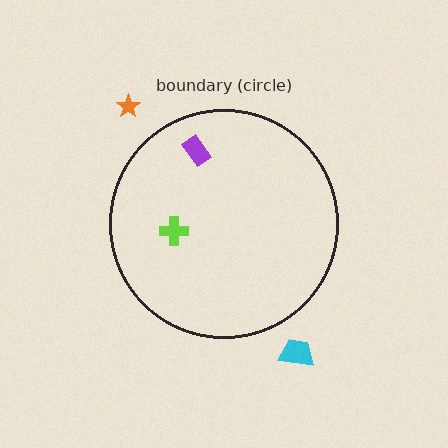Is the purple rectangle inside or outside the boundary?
Inside.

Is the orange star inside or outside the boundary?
Outside.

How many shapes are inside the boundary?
2 inside, 2 outside.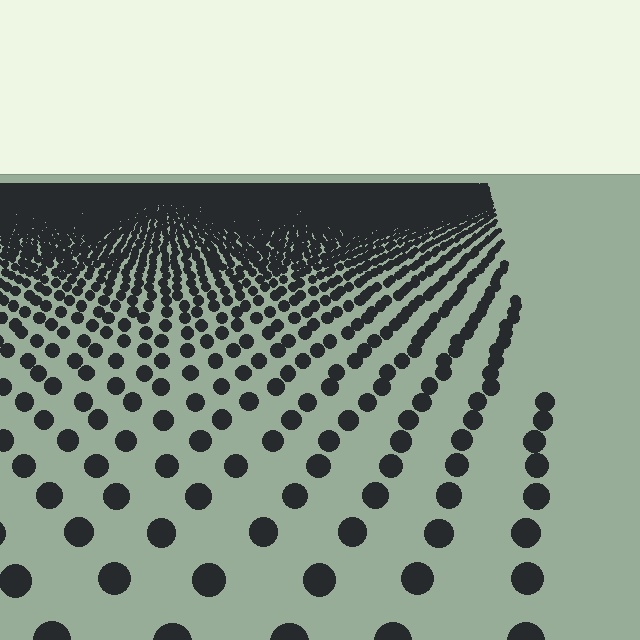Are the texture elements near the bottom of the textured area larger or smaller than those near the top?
Larger. Near the bottom, elements are closer to the viewer and appear at a bigger on-screen size.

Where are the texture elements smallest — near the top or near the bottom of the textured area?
Near the top.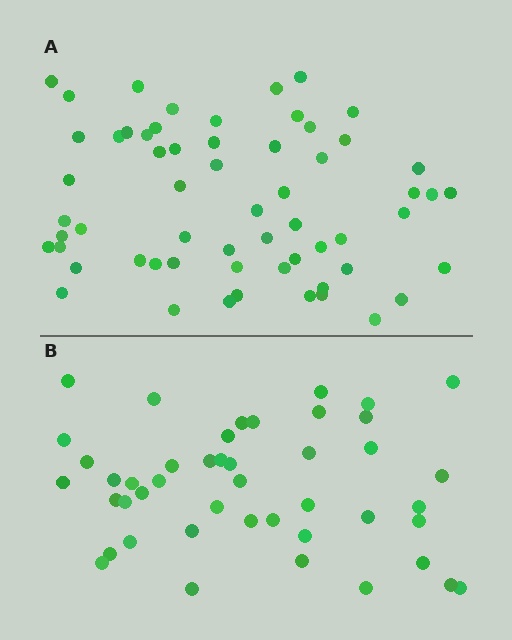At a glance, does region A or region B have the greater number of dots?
Region A (the top region) has more dots.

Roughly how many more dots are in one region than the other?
Region A has approximately 15 more dots than region B.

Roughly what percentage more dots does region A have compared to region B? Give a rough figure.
About 35% more.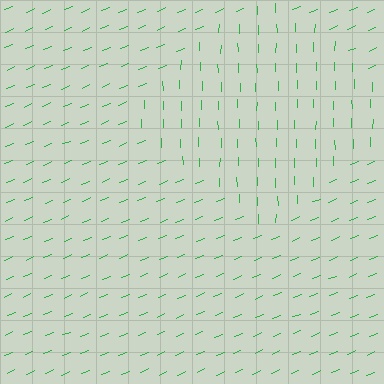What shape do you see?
I see a diamond.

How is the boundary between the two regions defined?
The boundary is defined purely by a change in line orientation (approximately 67 degrees difference). All lines are the same color and thickness.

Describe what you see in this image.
The image is filled with small green line segments. A diamond region in the image has lines oriented differently from the surrounding lines, creating a visible texture boundary.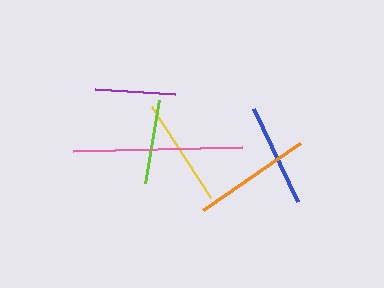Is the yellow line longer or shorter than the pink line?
The pink line is longer than the yellow line.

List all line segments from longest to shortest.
From longest to shortest: pink, orange, yellow, blue, lime, purple.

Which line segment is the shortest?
The purple line is the shortest at approximately 80 pixels.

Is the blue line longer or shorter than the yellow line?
The yellow line is longer than the blue line.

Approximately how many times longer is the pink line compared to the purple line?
The pink line is approximately 2.1 times the length of the purple line.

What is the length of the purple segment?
The purple segment is approximately 80 pixels long.